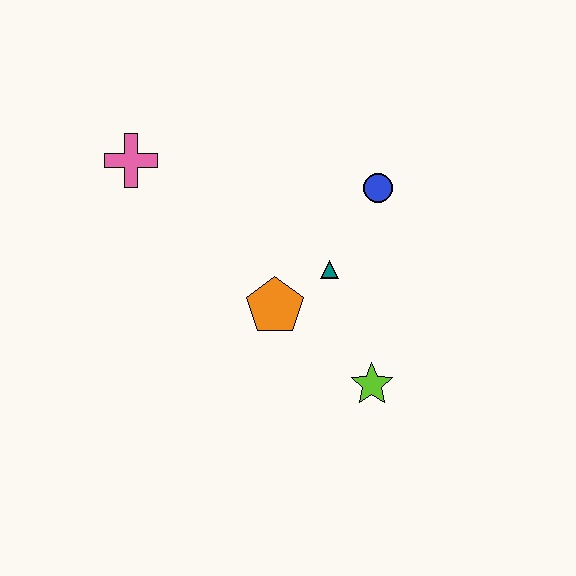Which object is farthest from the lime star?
The pink cross is farthest from the lime star.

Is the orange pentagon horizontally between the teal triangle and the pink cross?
Yes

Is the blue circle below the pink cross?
Yes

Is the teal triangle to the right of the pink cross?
Yes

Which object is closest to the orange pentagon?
The teal triangle is closest to the orange pentagon.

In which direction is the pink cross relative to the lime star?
The pink cross is to the left of the lime star.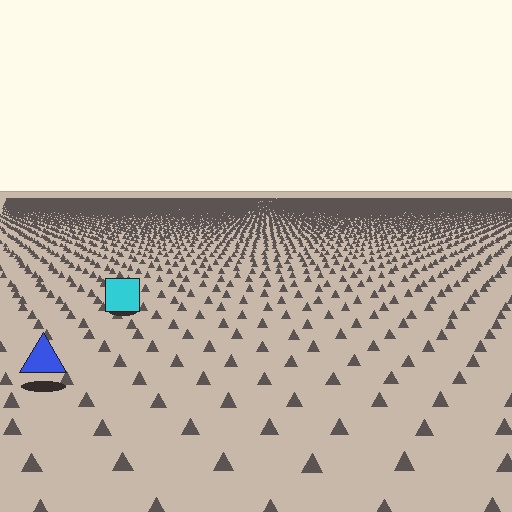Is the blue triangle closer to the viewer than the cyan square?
Yes. The blue triangle is closer — you can tell from the texture gradient: the ground texture is coarser near it.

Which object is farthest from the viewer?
The cyan square is farthest from the viewer. It appears smaller and the ground texture around it is denser.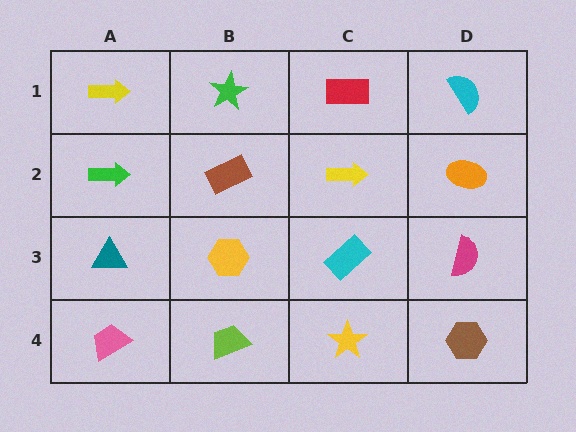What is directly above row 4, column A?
A teal triangle.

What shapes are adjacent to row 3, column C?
A yellow arrow (row 2, column C), a yellow star (row 4, column C), a yellow hexagon (row 3, column B), a magenta semicircle (row 3, column D).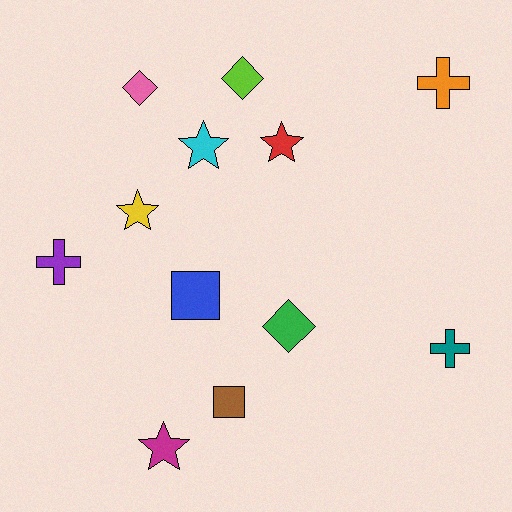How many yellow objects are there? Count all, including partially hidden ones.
There is 1 yellow object.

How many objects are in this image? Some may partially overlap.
There are 12 objects.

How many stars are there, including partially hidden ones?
There are 4 stars.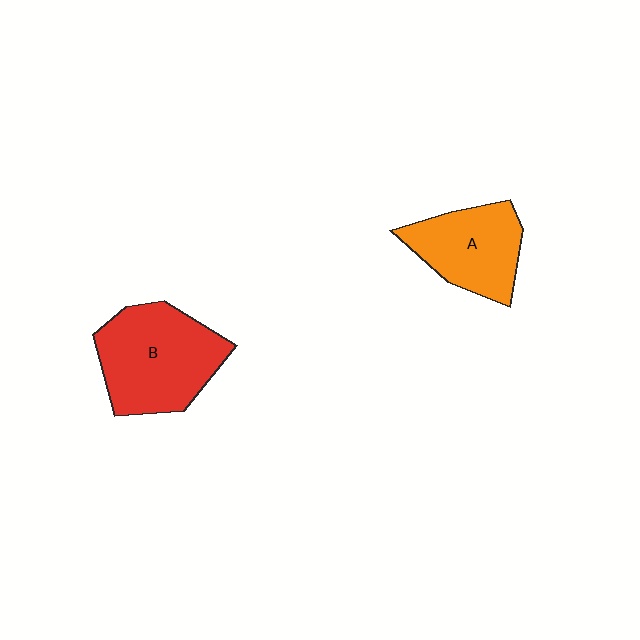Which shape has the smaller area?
Shape A (orange).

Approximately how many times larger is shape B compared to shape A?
Approximately 1.4 times.